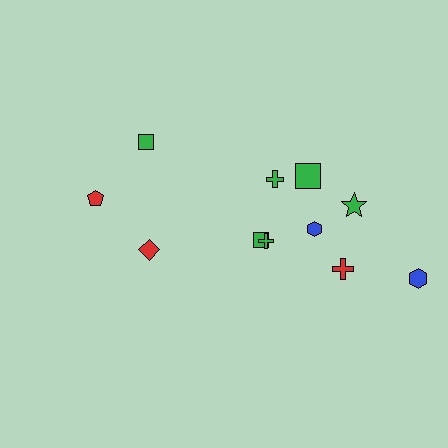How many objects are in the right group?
There are 8 objects.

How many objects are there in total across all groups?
There are 11 objects.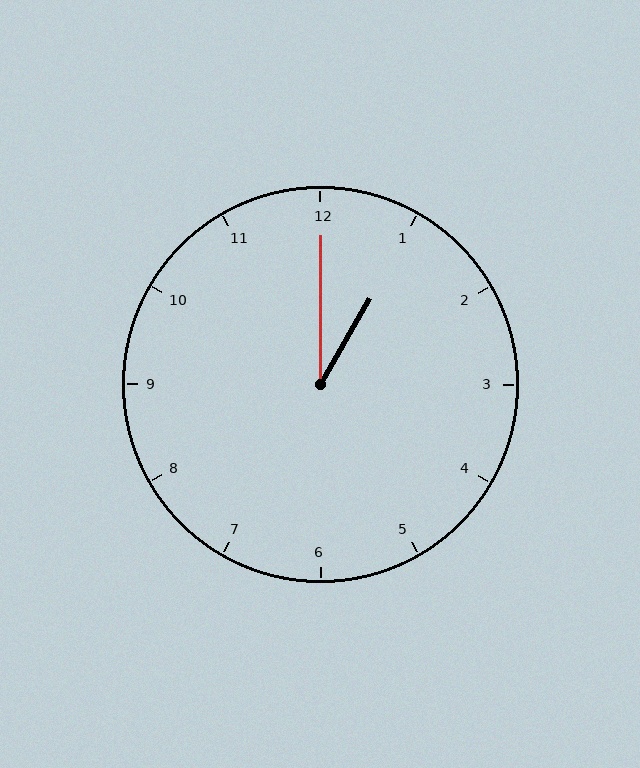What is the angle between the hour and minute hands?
Approximately 30 degrees.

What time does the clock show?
1:00.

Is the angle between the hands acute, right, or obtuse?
It is acute.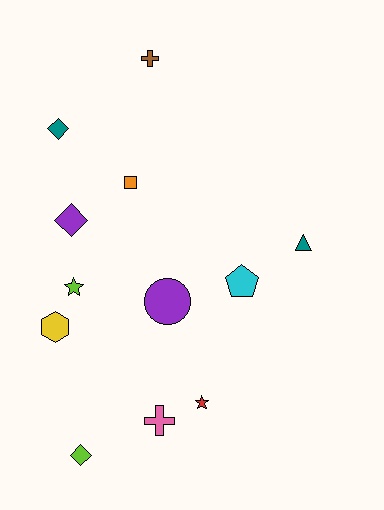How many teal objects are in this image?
There are 2 teal objects.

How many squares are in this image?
There is 1 square.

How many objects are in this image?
There are 12 objects.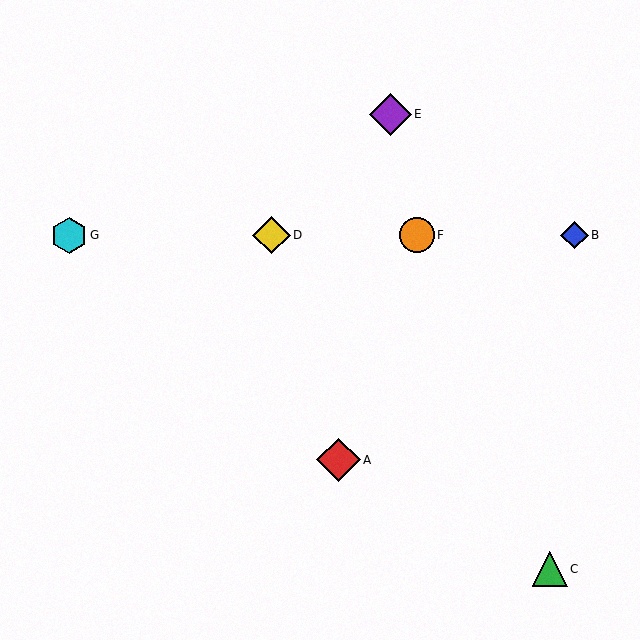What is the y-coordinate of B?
Object B is at y≈235.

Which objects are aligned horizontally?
Objects B, D, F, G are aligned horizontally.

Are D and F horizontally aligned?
Yes, both are at y≈235.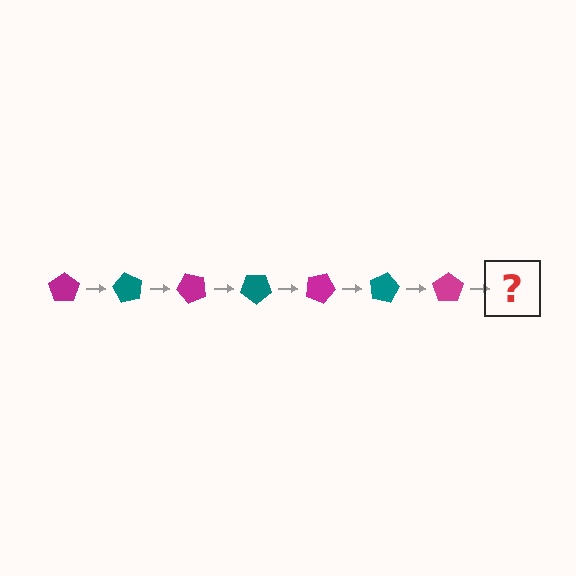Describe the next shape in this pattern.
It should be a teal pentagon, rotated 420 degrees from the start.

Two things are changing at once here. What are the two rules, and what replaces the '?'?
The two rules are that it rotates 60 degrees each step and the color cycles through magenta and teal. The '?' should be a teal pentagon, rotated 420 degrees from the start.